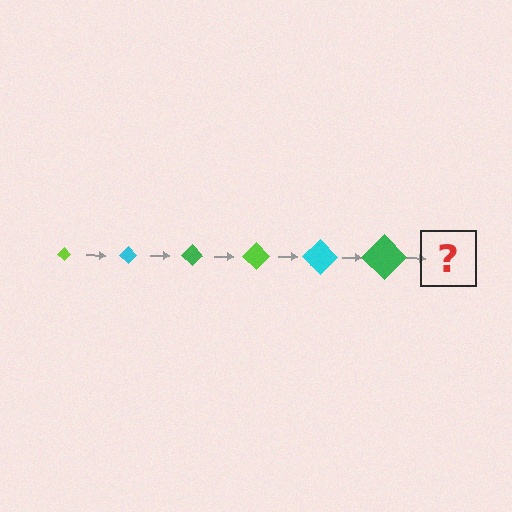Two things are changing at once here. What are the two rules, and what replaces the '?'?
The two rules are that the diamond grows larger each step and the color cycles through lime, cyan, and green. The '?' should be a lime diamond, larger than the previous one.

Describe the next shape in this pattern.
It should be a lime diamond, larger than the previous one.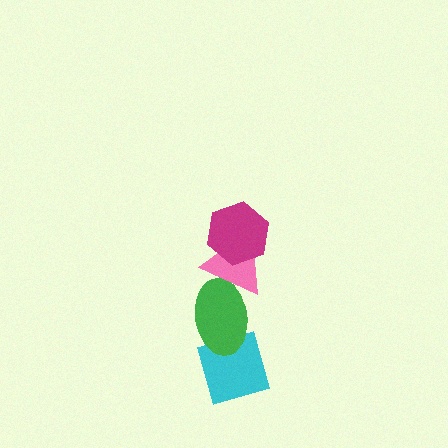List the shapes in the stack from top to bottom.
From top to bottom: the magenta hexagon, the pink triangle, the green ellipse, the cyan diamond.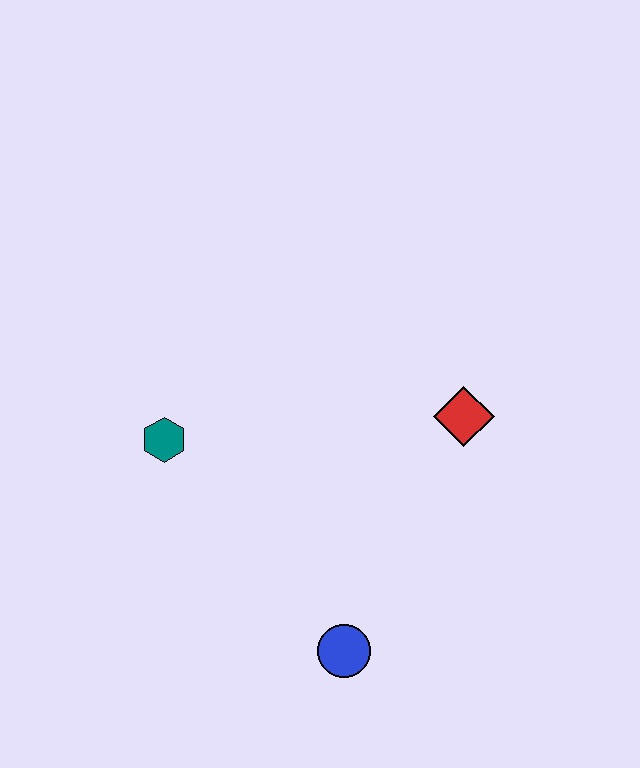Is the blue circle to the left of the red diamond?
Yes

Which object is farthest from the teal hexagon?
The red diamond is farthest from the teal hexagon.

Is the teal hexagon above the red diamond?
No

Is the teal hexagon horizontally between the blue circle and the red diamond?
No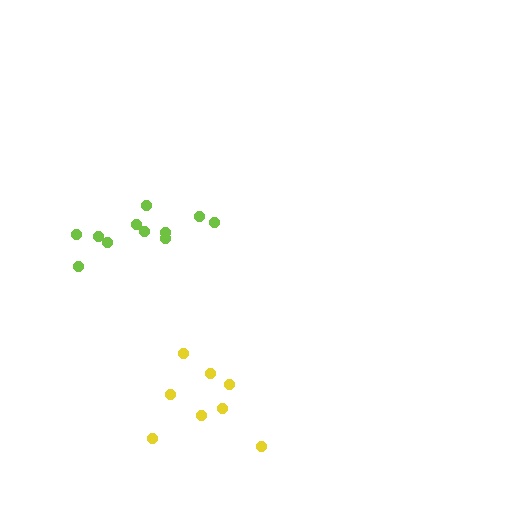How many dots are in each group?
Group 1: 8 dots, Group 2: 11 dots (19 total).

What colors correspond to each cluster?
The clusters are colored: yellow, lime.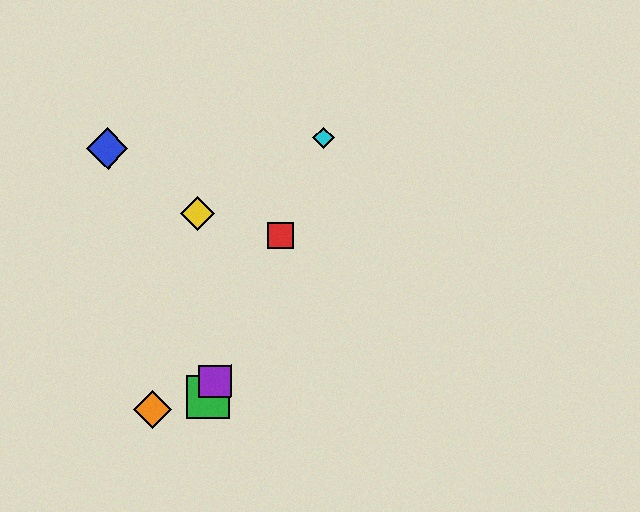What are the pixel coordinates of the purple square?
The purple square is at (215, 381).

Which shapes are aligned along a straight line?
The red square, the green square, the purple square, the cyan diamond are aligned along a straight line.